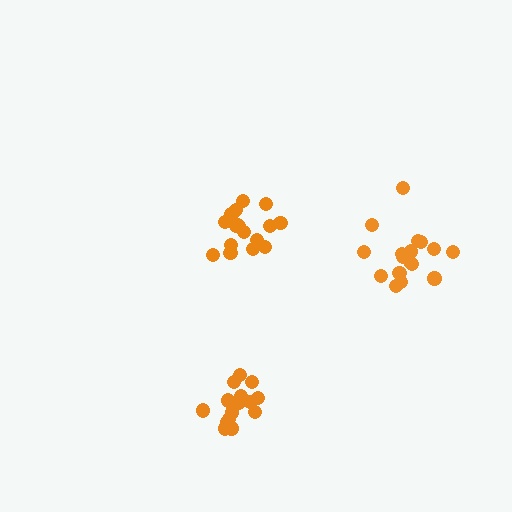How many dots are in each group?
Group 1: 17 dots, Group 2: 15 dots, Group 3: 17 dots (49 total).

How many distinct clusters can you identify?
There are 3 distinct clusters.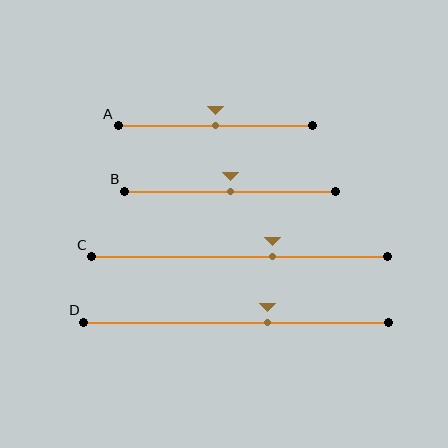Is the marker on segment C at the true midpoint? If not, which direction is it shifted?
No, the marker on segment C is shifted to the right by about 11% of the segment length.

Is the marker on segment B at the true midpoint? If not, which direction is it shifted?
Yes, the marker on segment B is at the true midpoint.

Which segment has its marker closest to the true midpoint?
Segment A has its marker closest to the true midpoint.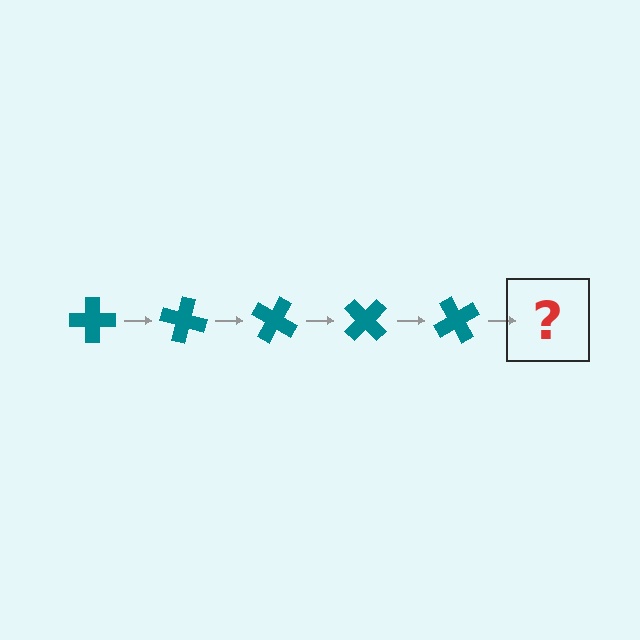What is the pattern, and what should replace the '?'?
The pattern is that the cross rotates 15 degrees each step. The '?' should be a teal cross rotated 75 degrees.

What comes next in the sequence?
The next element should be a teal cross rotated 75 degrees.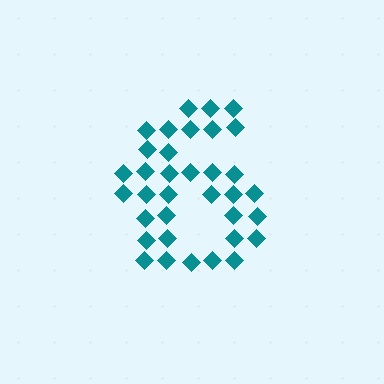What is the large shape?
The large shape is the digit 6.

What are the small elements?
The small elements are diamonds.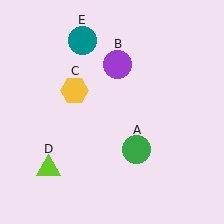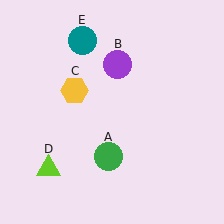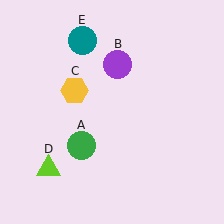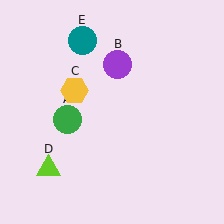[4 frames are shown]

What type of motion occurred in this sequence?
The green circle (object A) rotated clockwise around the center of the scene.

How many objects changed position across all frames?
1 object changed position: green circle (object A).